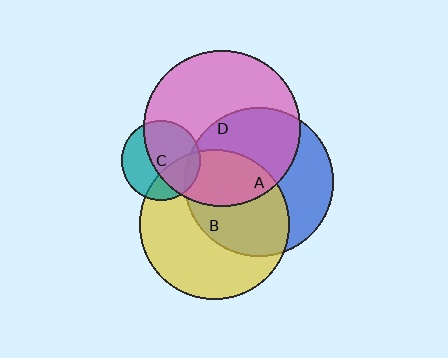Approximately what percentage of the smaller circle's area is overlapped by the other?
Approximately 50%.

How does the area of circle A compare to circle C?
Approximately 3.5 times.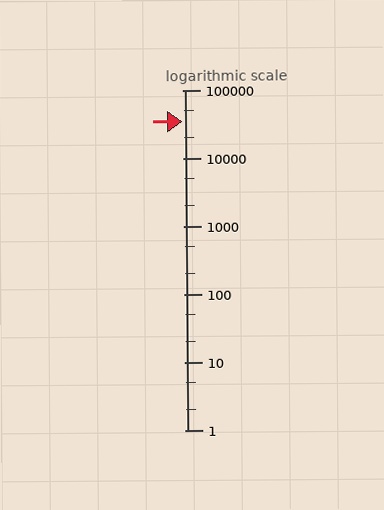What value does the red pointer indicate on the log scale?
The pointer indicates approximately 34000.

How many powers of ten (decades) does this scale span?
The scale spans 5 decades, from 1 to 100000.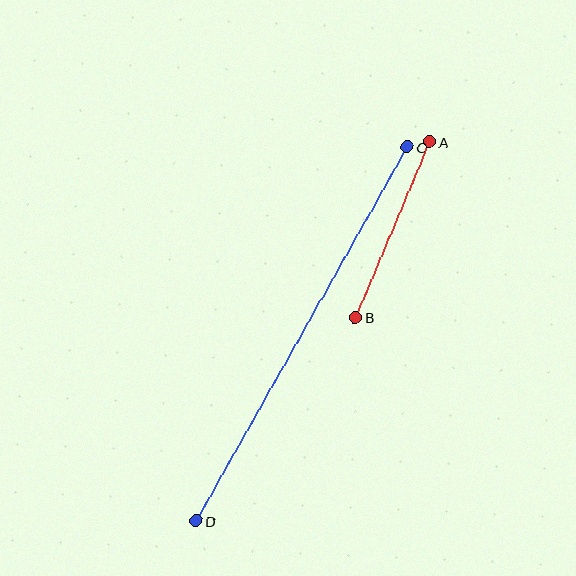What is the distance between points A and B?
The distance is approximately 191 pixels.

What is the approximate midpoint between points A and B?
The midpoint is at approximately (393, 230) pixels.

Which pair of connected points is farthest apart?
Points C and D are farthest apart.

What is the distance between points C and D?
The distance is approximately 429 pixels.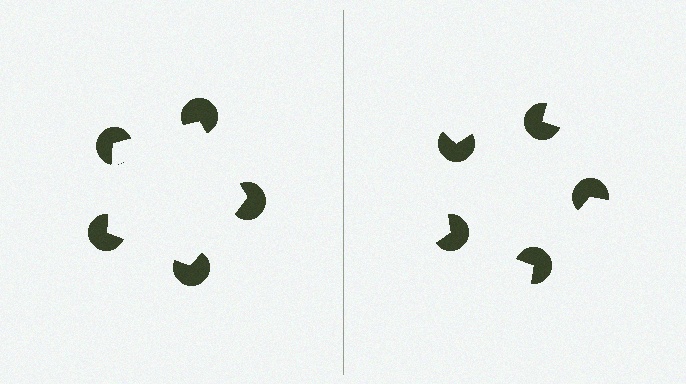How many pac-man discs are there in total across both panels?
10 — 5 on each side.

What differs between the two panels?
The pac-man discs are positioned identically on both sides; only the wedge orientations differ. On the left they align to a pentagon; on the right they are misaligned.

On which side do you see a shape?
An illusory pentagon appears on the left side. On the right side the wedge cuts are rotated, so no coherent shape forms.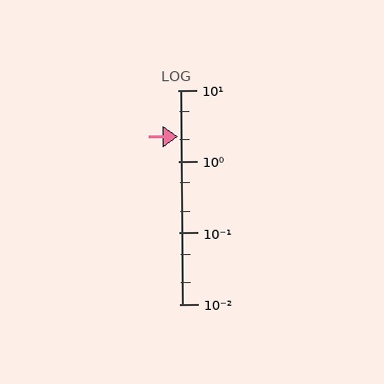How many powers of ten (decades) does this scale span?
The scale spans 3 decades, from 0.01 to 10.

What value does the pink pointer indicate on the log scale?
The pointer indicates approximately 2.2.